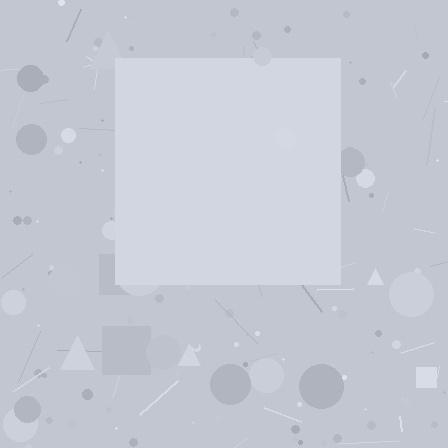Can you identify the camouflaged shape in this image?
The camouflaged shape is a square.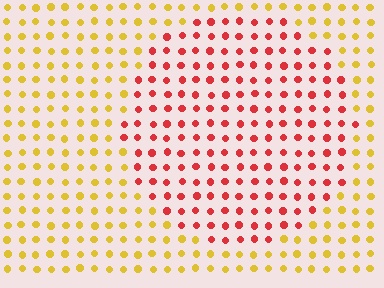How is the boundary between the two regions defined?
The boundary is defined purely by a slight shift in hue (about 54 degrees). Spacing, size, and orientation are identical on both sides.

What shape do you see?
I see a circle.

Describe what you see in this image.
The image is filled with small yellow elements in a uniform arrangement. A circle-shaped region is visible where the elements are tinted to a slightly different hue, forming a subtle color boundary.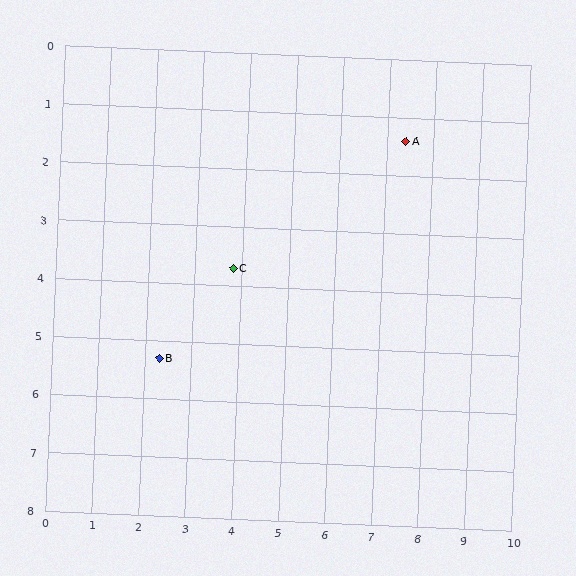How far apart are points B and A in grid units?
Points B and A are about 6.4 grid units apart.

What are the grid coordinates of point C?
Point C is at approximately (3.8, 3.7).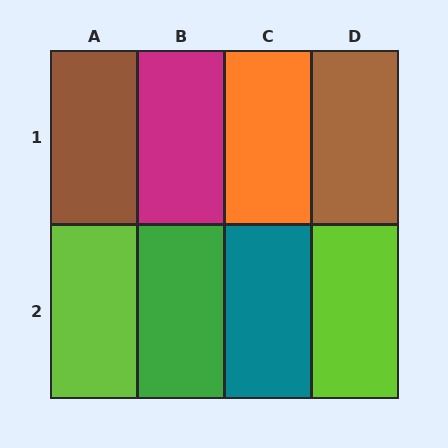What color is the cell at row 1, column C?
Orange.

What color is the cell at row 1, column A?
Brown.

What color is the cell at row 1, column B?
Magenta.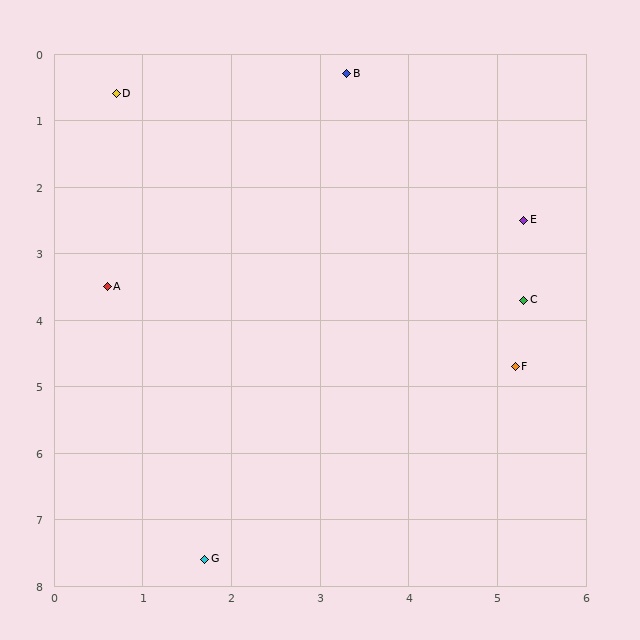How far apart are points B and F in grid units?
Points B and F are about 4.8 grid units apart.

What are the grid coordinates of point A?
Point A is at approximately (0.6, 3.5).